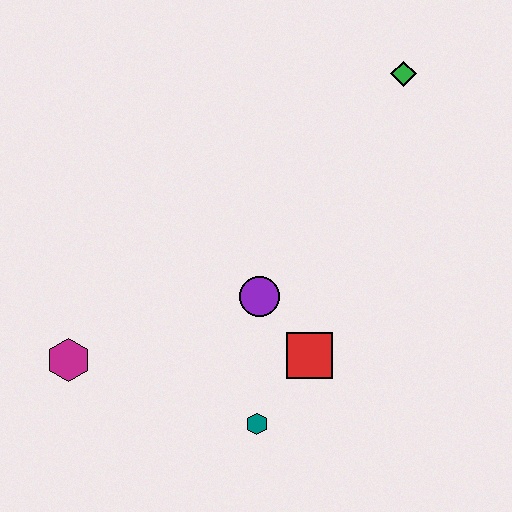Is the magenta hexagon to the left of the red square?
Yes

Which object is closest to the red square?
The purple circle is closest to the red square.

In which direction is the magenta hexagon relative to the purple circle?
The magenta hexagon is to the left of the purple circle.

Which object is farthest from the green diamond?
The magenta hexagon is farthest from the green diamond.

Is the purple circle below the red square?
No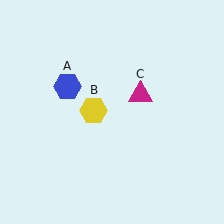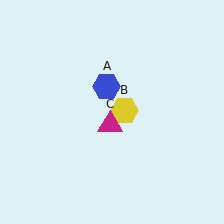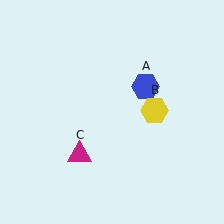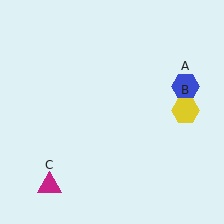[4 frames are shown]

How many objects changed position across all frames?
3 objects changed position: blue hexagon (object A), yellow hexagon (object B), magenta triangle (object C).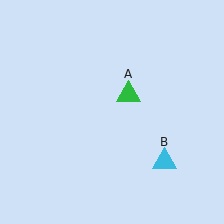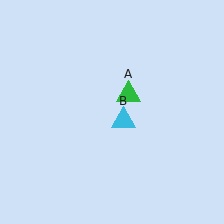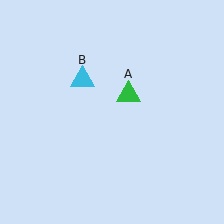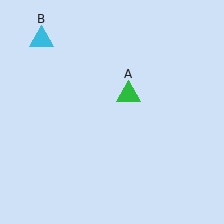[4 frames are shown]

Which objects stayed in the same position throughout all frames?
Green triangle (object A) remained stationary.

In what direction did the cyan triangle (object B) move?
The cyan triangle (object B) moved up and to the left.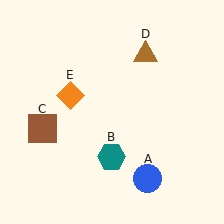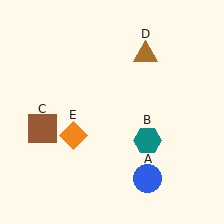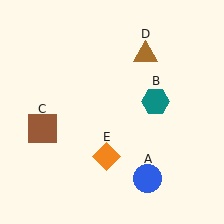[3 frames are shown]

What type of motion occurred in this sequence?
The teal hexagon (object B), orange diamond (object E) rotated counterclockwise around the center of the scene.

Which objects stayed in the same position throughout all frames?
Blue circle (object A) and brown square (object C) and brown triangle (object D) remained stationary.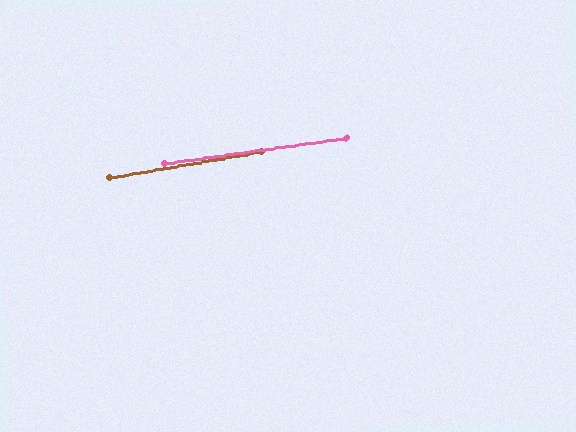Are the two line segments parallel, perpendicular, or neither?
Parallel — their directions differ by only 1.9°.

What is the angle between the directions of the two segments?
Approximately 2 degrees.